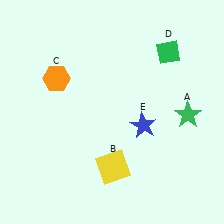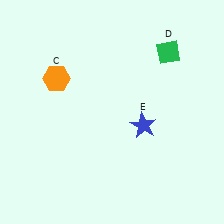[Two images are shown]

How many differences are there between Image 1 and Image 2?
There are 2 differences between the two images.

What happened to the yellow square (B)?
The yellow square (B) was removed in Image 2. It was in the bottom-right area of Image 1.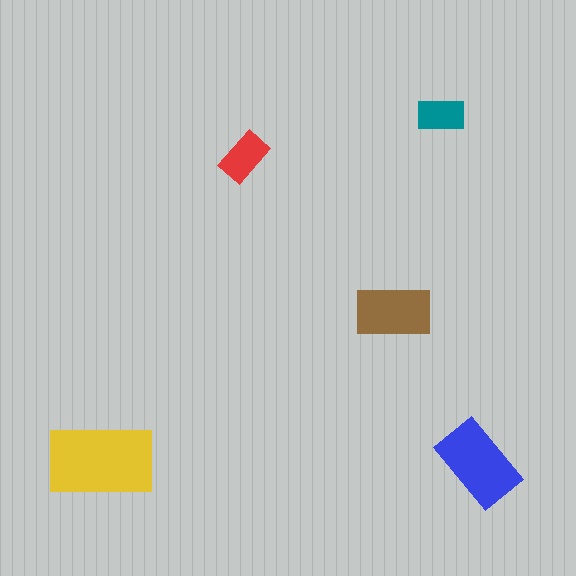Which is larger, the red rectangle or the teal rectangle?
The red one.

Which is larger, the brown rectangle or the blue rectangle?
The blue one.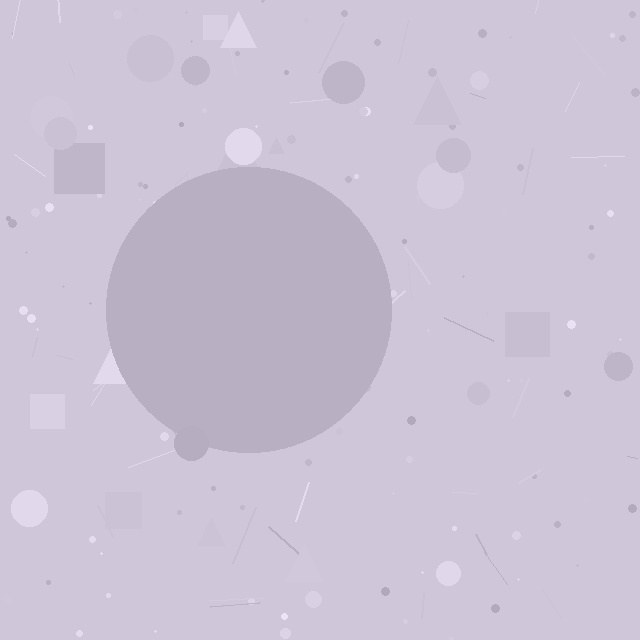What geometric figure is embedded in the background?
A circle is embedded in the background.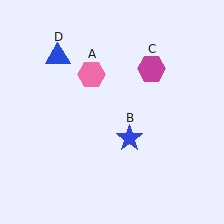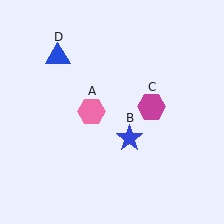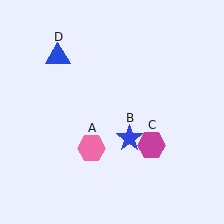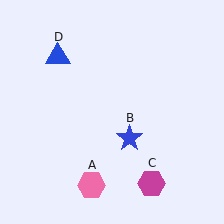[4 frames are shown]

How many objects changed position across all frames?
2 objects changed position: pink hexagon (object A), magenta hexagon (object C).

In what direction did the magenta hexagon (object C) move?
The magenta hexagon (object C) moved down.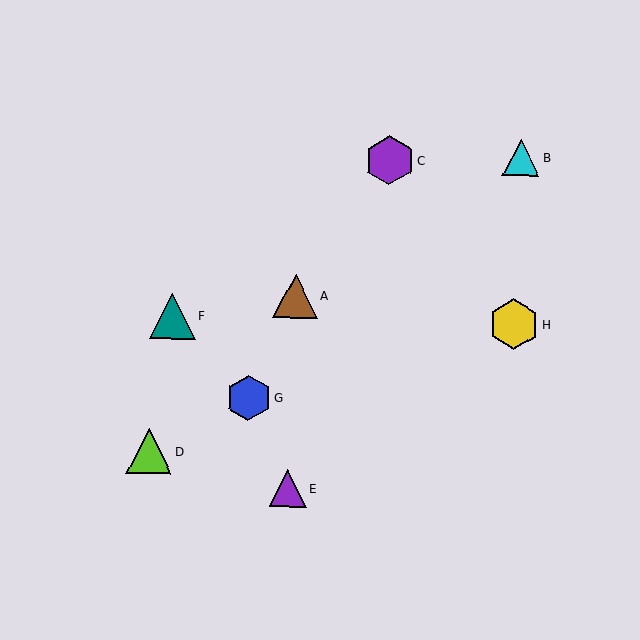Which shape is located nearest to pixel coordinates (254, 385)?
The blue hexagon (labeled G) at (249, 398) is nearest to that location.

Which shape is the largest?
The yellow hexagon (labeled H) is the largest.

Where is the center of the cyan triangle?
The center of the cyan triangle is at (521, 158).